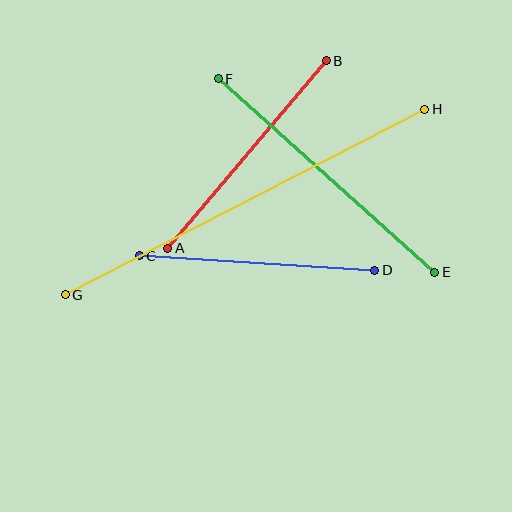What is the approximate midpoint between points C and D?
The midpoint is at approximately (257, 263) pixels.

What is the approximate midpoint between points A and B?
The midpoint is at approximately (247, 155) pixels.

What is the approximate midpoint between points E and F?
The midpoint is at approximately (326, 176) pixels.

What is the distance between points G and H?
The distance is approximately 404 pixels.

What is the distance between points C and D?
The distance is approximately 236 pixels.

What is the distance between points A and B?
The distance is approximately 246 pixels.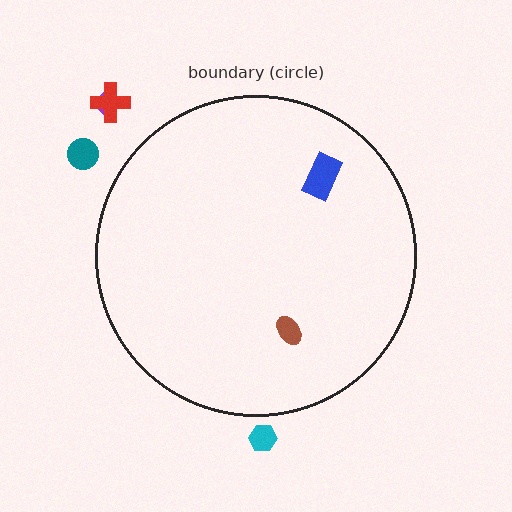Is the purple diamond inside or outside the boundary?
Outside.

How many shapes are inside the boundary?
2 inside, 4 outside.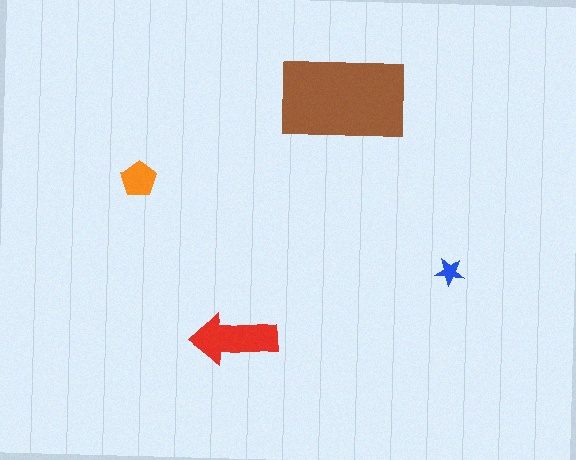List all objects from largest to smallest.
The brown rectangle, the red arrow, the orange pentagon, the blue star.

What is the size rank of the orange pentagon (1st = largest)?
3rd.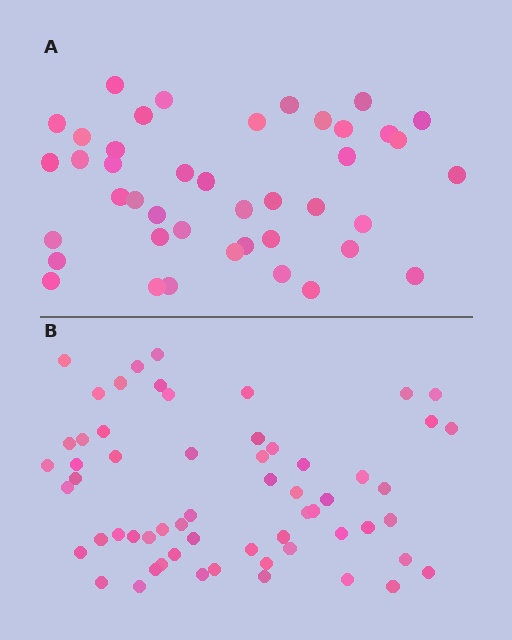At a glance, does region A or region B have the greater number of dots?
Region B (the bottom region) has more dots.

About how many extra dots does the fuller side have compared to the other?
Region B has approximately 20 more dots than region A.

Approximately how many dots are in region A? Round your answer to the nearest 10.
About 40 dots. (The exact count is 42, which rounds to 40.)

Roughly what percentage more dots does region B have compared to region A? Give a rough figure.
About 45% more.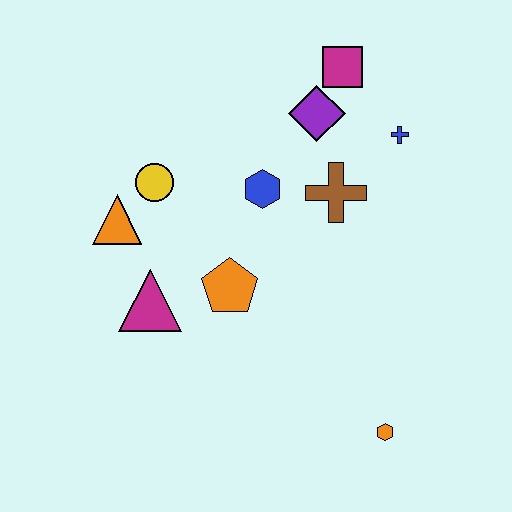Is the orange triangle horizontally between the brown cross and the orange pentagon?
No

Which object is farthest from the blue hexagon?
The orange hexagon is farthest from the blue hexagon.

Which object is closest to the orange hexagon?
The orange pentagon is closest to the orange hexagon.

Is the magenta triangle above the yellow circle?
No